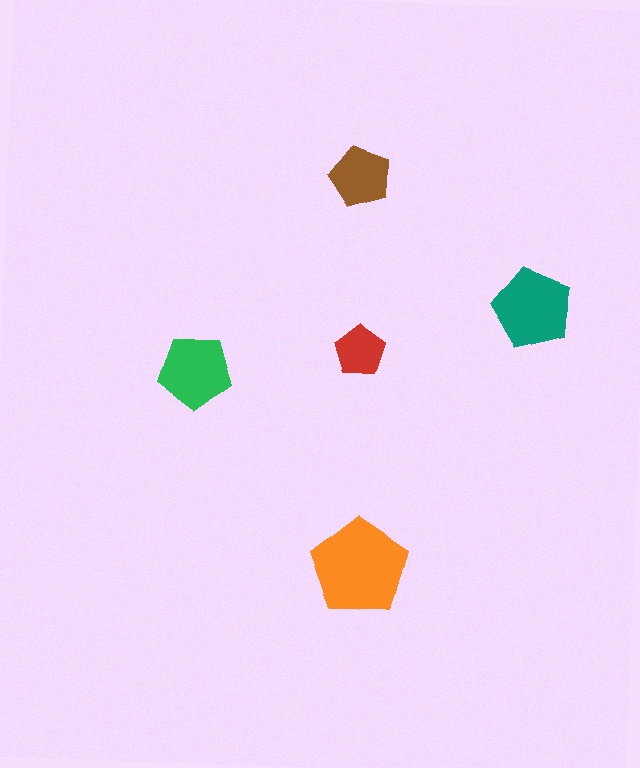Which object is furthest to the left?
The green pentagon is leftmost.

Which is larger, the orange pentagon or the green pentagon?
The orange one.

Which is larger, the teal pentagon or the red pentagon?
The teal one.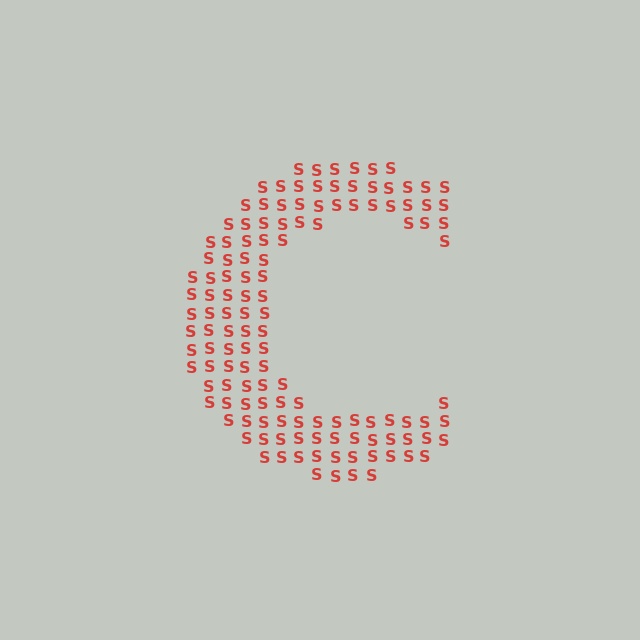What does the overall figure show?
The overall figure shows the letter C.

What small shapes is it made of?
It is made of small letter S's.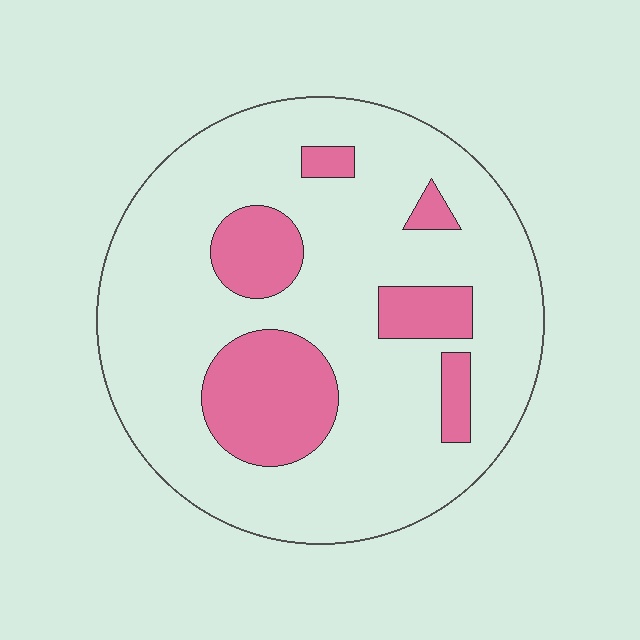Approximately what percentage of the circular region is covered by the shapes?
Approximately 20%.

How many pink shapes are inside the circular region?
6.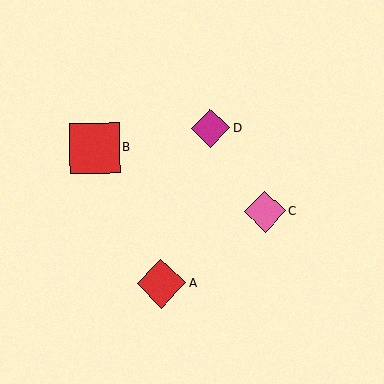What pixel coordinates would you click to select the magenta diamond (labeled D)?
Click at (210, 128) to select the magenta diamond D.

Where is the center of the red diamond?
The center of the red diamond is at (161, 284).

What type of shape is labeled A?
Shape A is a red diamond.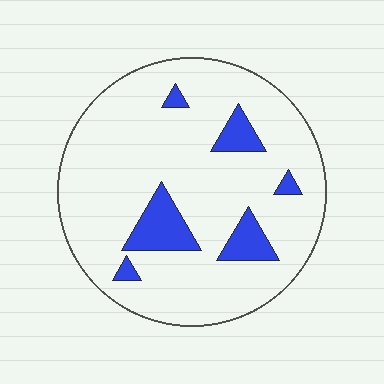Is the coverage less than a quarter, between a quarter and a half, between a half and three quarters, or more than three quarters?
Less than a quarter.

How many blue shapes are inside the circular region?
6.